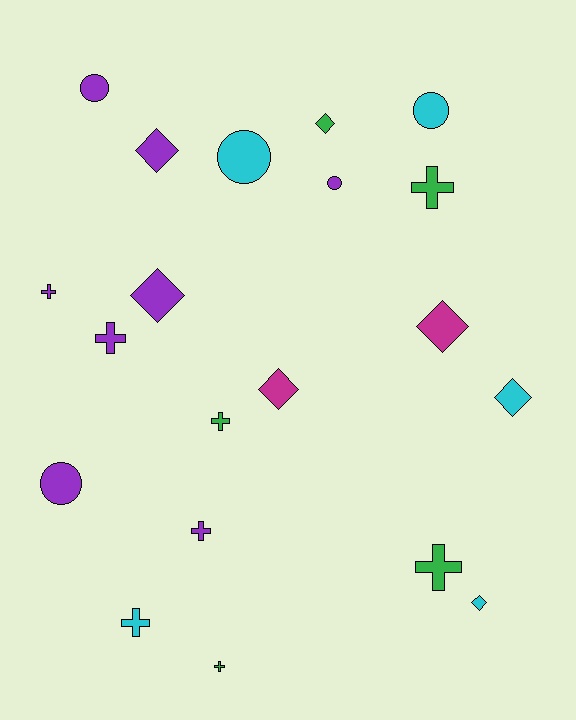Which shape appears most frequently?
Cross, with 8 objects.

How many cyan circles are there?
There are 2 cyan circles.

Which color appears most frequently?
Purple, with 8 objects.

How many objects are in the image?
There are 20 objects.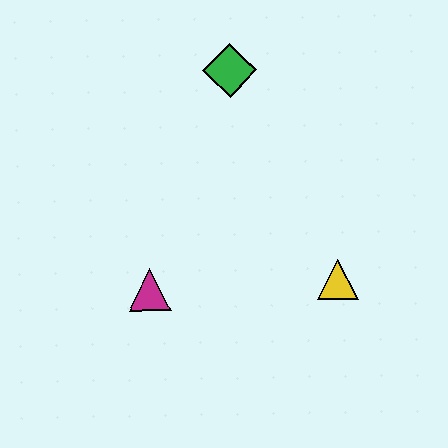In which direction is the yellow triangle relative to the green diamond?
The yellow triangle is below the green diamond.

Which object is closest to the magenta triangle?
The yellow triangle is closest to the magenta triangle.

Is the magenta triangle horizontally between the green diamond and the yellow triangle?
No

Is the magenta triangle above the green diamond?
No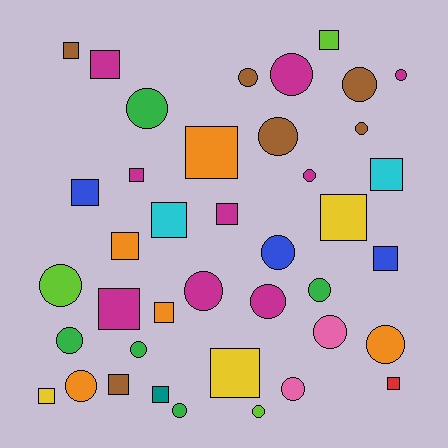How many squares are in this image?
There are 19 squares.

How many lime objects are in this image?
There are 3 lime objects.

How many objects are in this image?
There are 40 objects.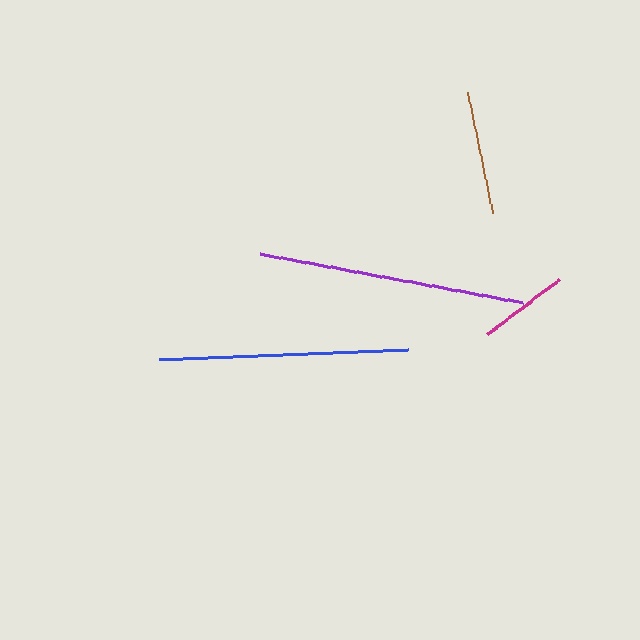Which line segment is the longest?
The purple line is the longest at approximately 267 pixels.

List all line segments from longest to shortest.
From longest to shortest: purple, blue, brown, magenta.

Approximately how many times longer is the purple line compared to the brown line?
The purple line is approximately 2.2 times the length of the brown line.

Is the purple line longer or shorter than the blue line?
The purple line is longer than the blue line.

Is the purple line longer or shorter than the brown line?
The purple line is longer than the brown line.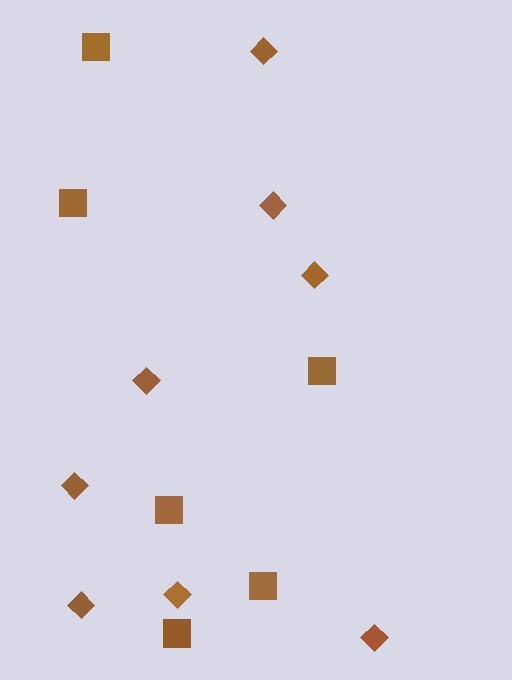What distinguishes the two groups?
There are 2 groups: one group of squares (6) and one group of diamonds (8).